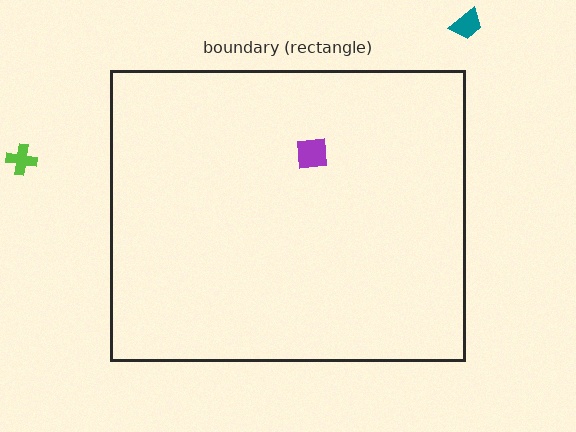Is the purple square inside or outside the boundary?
Inside.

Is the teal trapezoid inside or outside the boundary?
Outside.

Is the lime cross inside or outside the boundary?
Outside.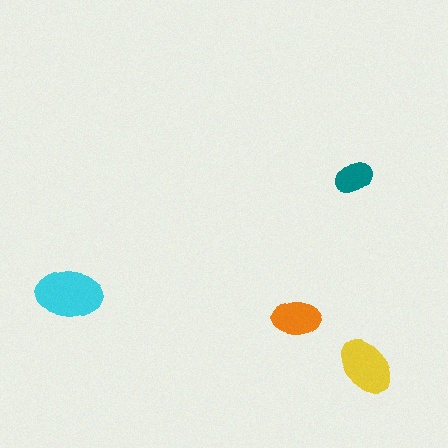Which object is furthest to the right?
The yellow ellipse is rightmost.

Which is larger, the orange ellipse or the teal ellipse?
The orange one.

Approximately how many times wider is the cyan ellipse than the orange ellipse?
About 1.5 times wider.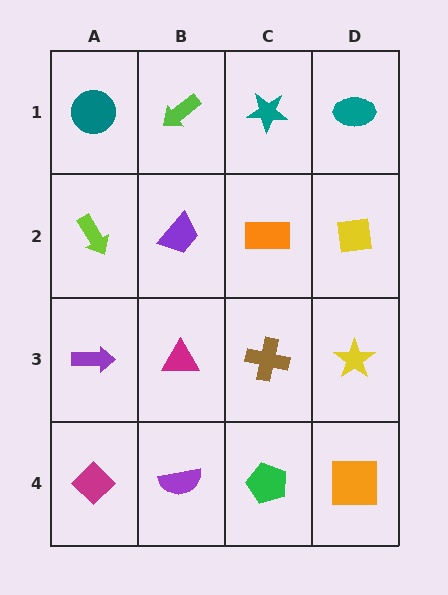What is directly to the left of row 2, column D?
An orange rectangle.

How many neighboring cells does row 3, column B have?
4.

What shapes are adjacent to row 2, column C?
A teal star (row 1, column C), a brown cross (row 3, column C), a purple trapezoid (row 2, column B), a yellow square (row 2, column D).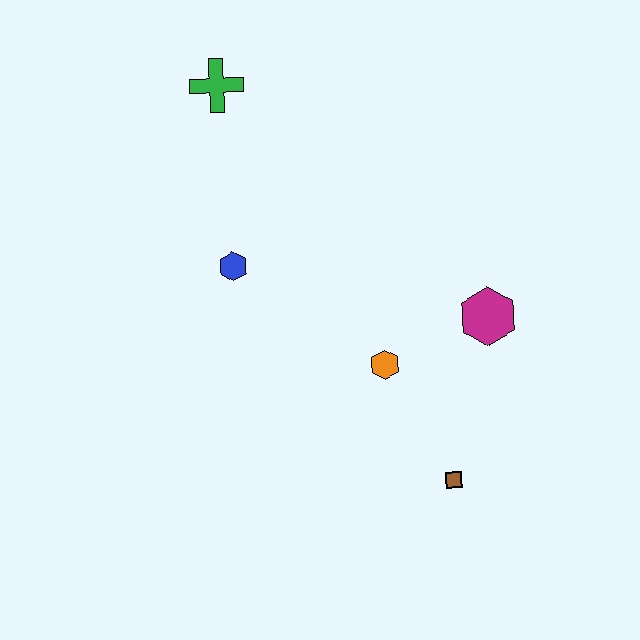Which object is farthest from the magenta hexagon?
The green cross is farthest from the magenta hexagon.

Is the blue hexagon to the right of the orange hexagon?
No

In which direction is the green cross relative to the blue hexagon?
The green cross is above the blue hexagon.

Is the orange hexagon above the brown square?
Yes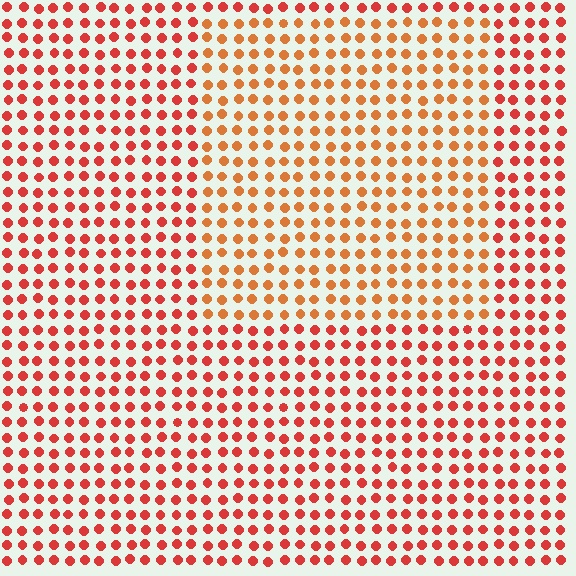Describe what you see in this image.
The image is filled with small red elements in a uniform arrangement. A rectangle-shaped region is visible where the elements are tinted to a slightly different hue, forming a subtle color boundary.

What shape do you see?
I see a rectangle.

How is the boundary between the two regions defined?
The boundary is defined purely by a slight shift in hue (about 24 degrees). Spacing, size, and orientation are identical on both sides.